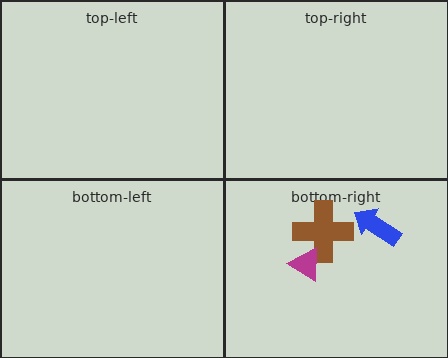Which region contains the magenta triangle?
The bottom-right region.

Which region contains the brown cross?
The bottom-right region.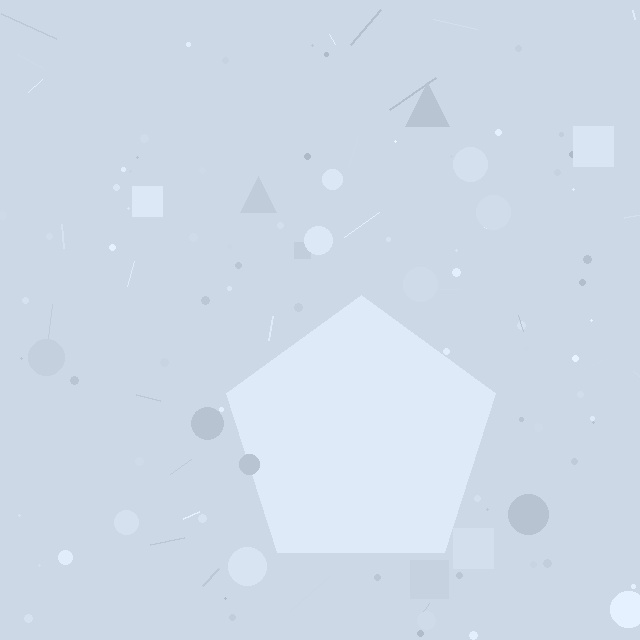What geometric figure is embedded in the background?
A pentagon is embedded in the background.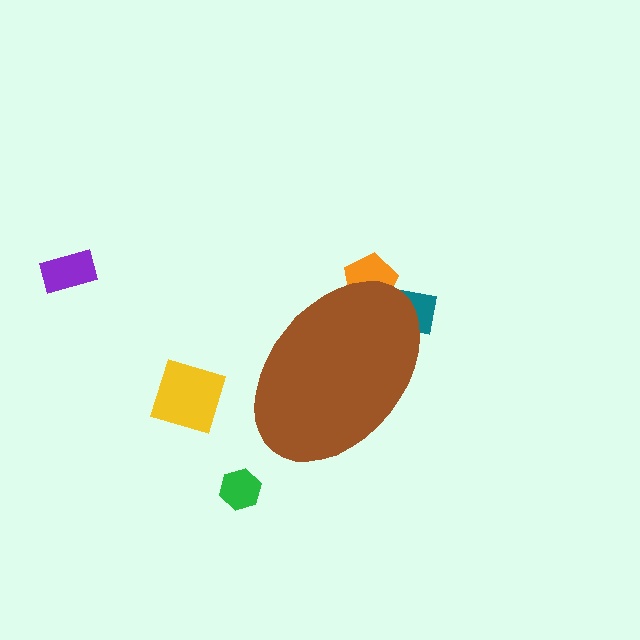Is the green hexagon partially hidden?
No, the green hexagon is fully visible.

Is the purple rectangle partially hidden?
No, the purple rectangle is fully visible.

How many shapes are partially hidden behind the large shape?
2 shapes are partially hidden.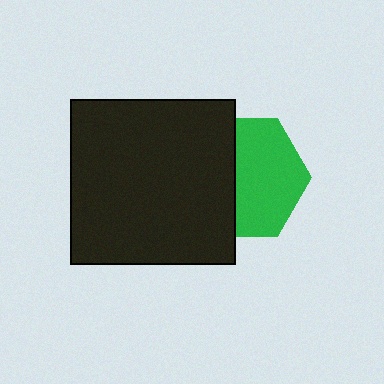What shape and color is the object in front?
The object in front is a black square.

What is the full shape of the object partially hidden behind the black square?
The partially hidden object is a green hexagon.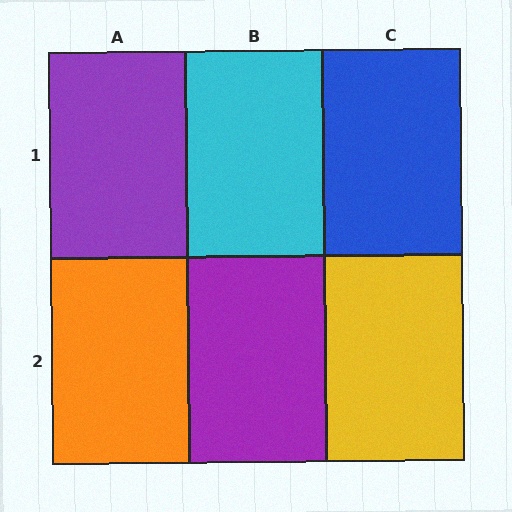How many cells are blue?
1 cell is blue.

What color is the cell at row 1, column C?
Blue.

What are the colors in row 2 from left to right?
Orange, purple, yellow.